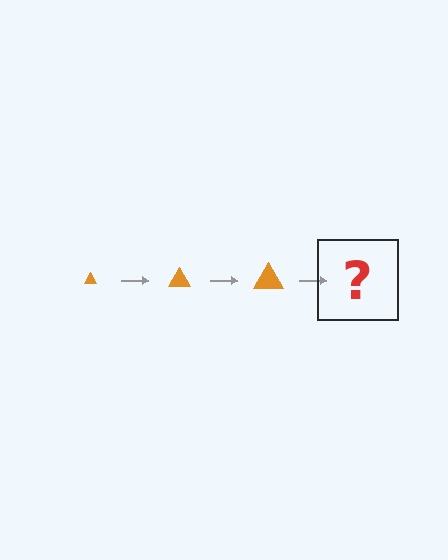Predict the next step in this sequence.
The next step is an orange triangle, larger than the previous one.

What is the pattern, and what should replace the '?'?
The pattern is that the triangle gets progressively larger each step. The '?' should be an orange triangle, larger than the previous one.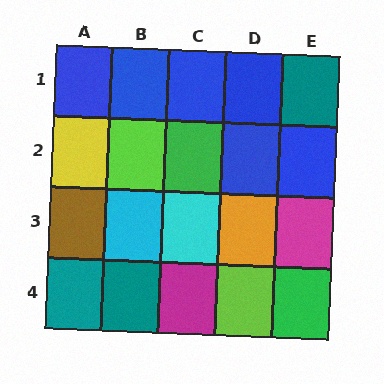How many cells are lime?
2 cells are lime.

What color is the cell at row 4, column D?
Lime.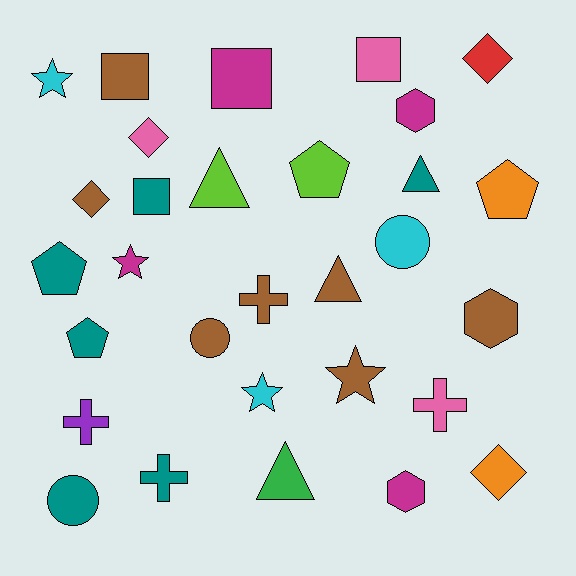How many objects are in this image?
There are 30 objects.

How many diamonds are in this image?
There are 4 diamonds.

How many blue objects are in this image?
There are no blue objects.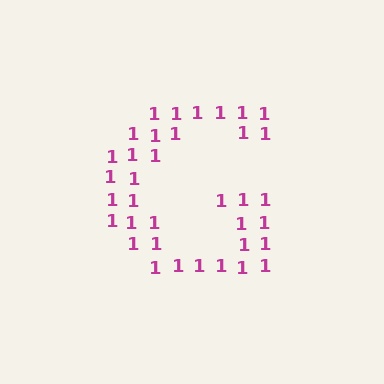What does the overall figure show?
The overall figure shows the letter G.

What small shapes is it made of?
It is made of small digit 1's.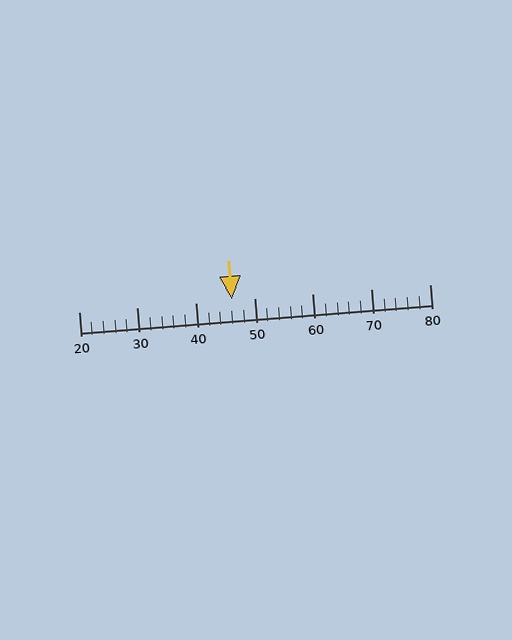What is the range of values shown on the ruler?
The ruler shows values from 20 to 80.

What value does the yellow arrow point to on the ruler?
The yellow arrow points to approximately 46.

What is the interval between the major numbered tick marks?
The major tick marks are spaced 10 units apart.